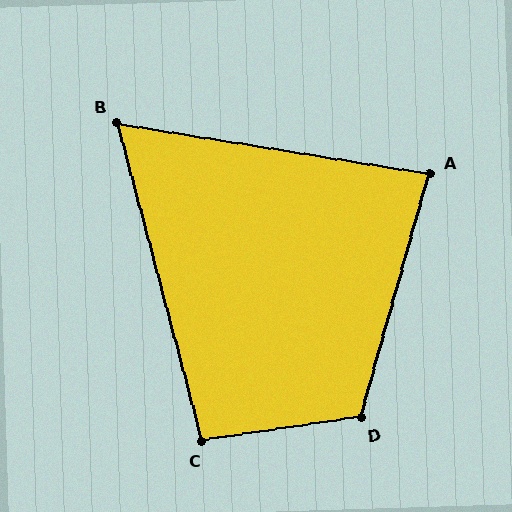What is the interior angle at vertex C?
Approximately 97 degrees (obtuse).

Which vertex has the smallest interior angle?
B, at approximately 66 degrees.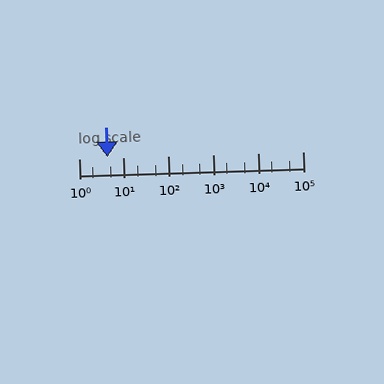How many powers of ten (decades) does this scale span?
The scale spans 5 decades, from 1 to 100000.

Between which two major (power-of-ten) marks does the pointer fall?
The pointer is between 1 and 10.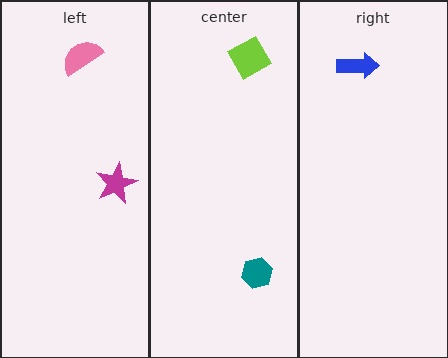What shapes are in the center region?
The teal hexagon, the lime square.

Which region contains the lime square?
The center region.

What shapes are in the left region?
The pink semicircle, the magenta star.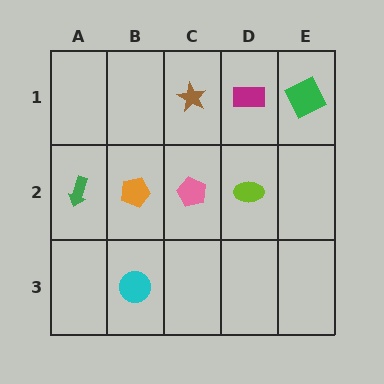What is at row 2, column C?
A pink pentagon.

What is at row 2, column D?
A lime ellipse.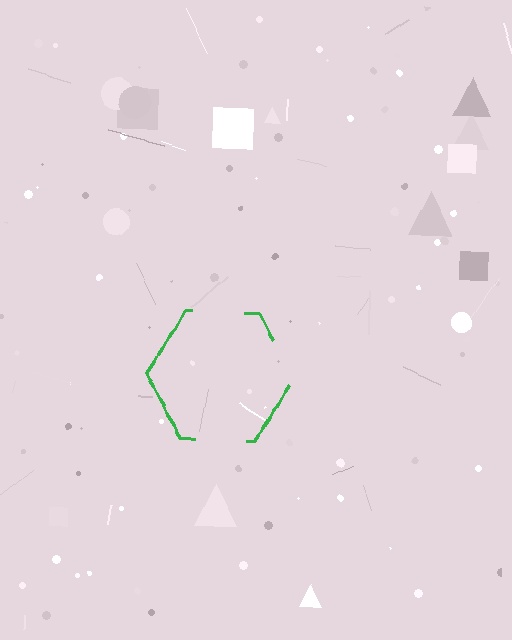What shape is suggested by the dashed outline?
The dashed outline suggests a hexagon.